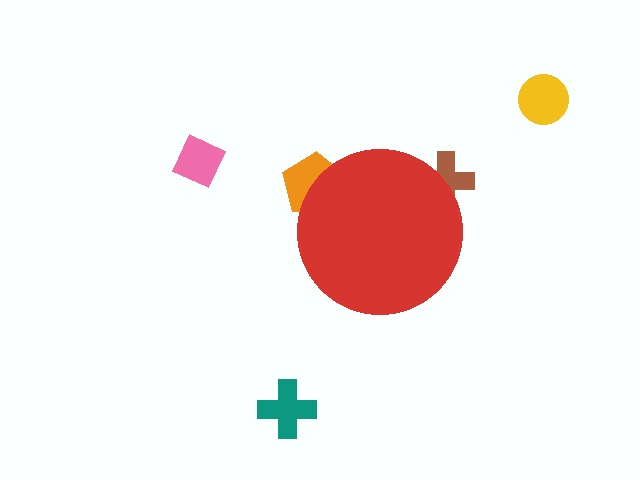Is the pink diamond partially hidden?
No, the pink diamond is fully visible.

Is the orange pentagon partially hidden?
Yes, the orange pentagon is partially hidden behind the red circle.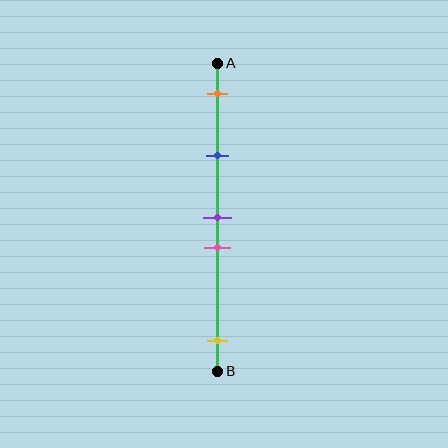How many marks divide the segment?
There are 5 marks dividing the segment.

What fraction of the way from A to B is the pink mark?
The pink mark is approximately 60% (0.6) of the way from A to B.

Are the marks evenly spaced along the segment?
No, the marks are not evenly spaced.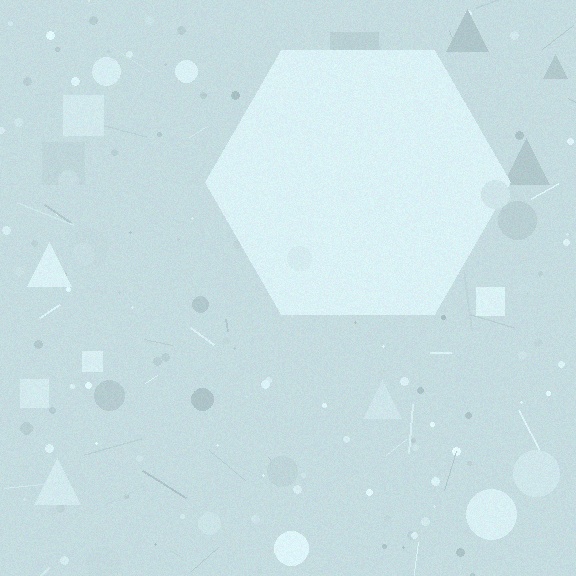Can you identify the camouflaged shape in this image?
The camouflaged shape is a hexagon.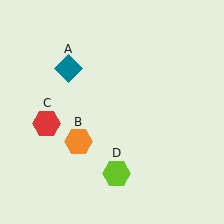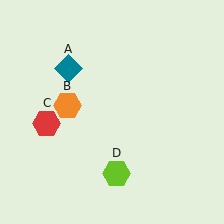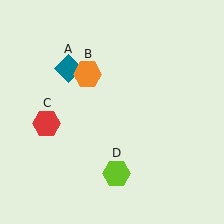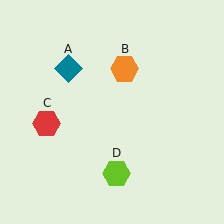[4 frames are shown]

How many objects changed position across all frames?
1 object changed position: orange hexagon (object B).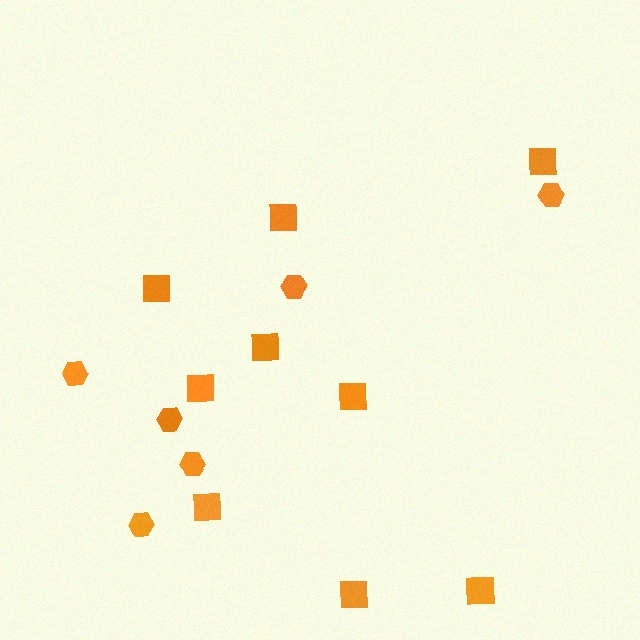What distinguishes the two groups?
There are 2 groups: one group of hexagons (6) and one group of squares (9).